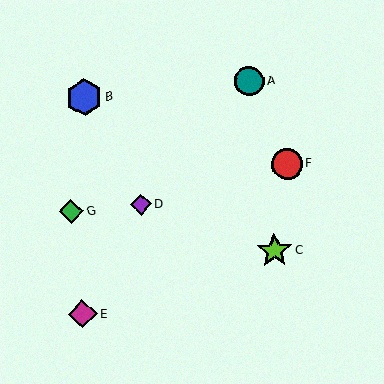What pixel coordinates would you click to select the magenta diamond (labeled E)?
Click at (83, 314) to select the magenta diamond E.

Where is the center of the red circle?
The center of the red circle is at (287, 164).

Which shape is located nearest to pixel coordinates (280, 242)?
The lime star (labeled C) at (274, 250) is nearest to that location.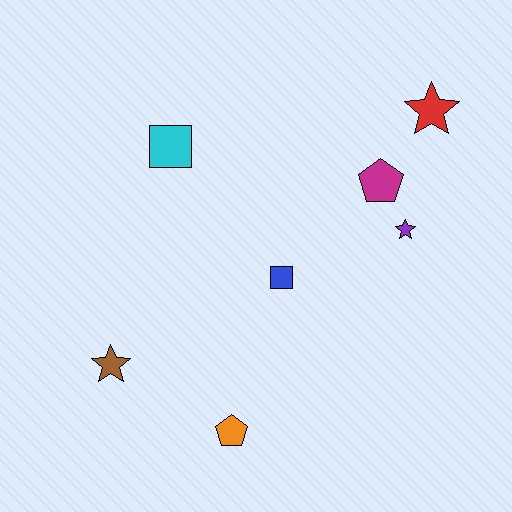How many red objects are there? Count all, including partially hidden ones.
There is 1 red object.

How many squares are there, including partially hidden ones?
There are 2 squares.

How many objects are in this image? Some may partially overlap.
There are 7 objects.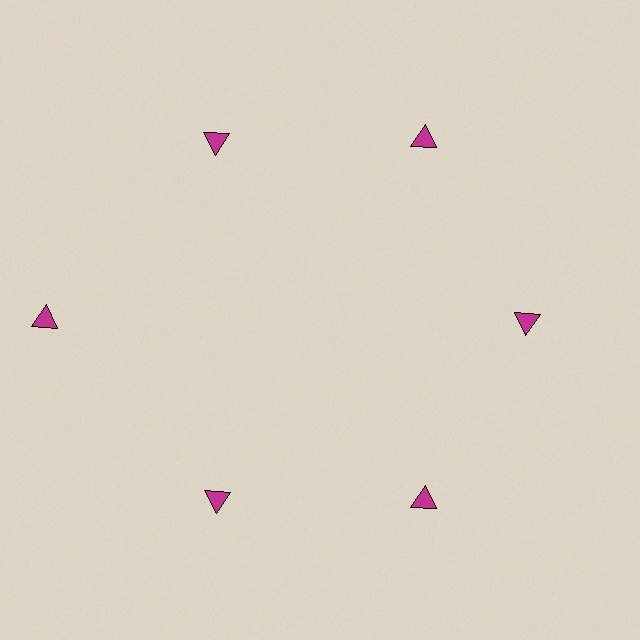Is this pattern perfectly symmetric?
No. The 6 magenta triangles are arranged in a ring, but one element near the 9 o'clock position is pushed outward from the center, breaking the 6-fold rotational symmetry.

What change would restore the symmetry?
The symmetry would be restored by moving it inward, back onto the ring so that all 6 triangles sit at equal angles and equal distance from the center.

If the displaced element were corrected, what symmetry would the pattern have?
It would have 6-fold rotational symmetry — the pattern would map onto itself every 60 degrees.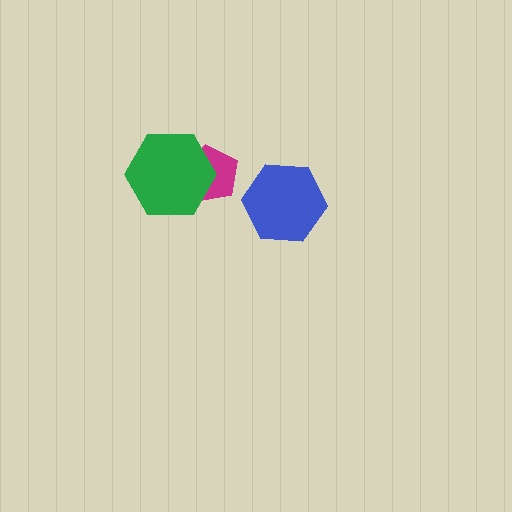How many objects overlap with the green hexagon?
1 object overlaps with the green hexagon.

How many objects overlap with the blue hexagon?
0 objects overlap with the blue hexagon.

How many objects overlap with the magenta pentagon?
1 object overlaps with the magenta pentagon.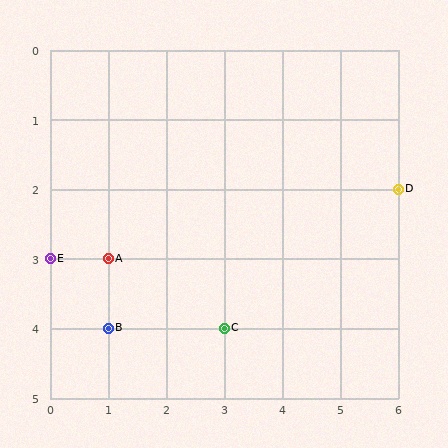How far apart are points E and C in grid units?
Points E and C are 3 columns and 1 row apart (about 3.2 grid units diagonally).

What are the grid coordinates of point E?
Point E is at grid coordinates (0, 3).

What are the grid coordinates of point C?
Point C is at grid coordinates (3, 4).